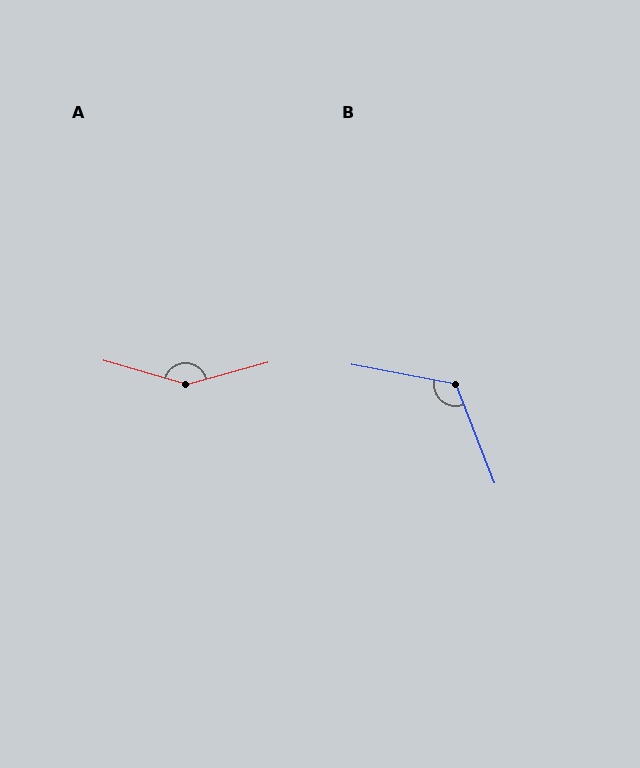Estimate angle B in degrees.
Approximately 122 degrees.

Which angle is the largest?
A, at approximately 148 degrees.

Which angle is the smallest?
B, at approximately 122 degrees.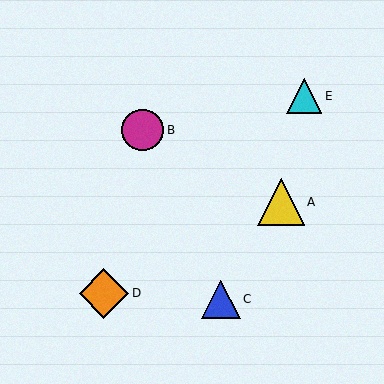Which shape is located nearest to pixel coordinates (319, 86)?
The cyan triangle (labeled E) at (304, 96) is nearest to that location.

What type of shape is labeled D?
Shape D is an orange diamond.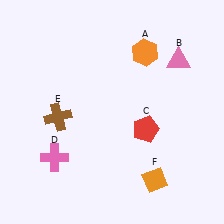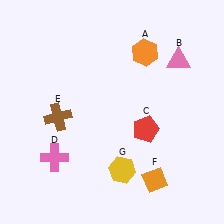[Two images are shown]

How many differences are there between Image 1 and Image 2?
There is 1 difference between the two images.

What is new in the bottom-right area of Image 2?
A yellow hexagon (G) was added in the bottom-right area of Image 2.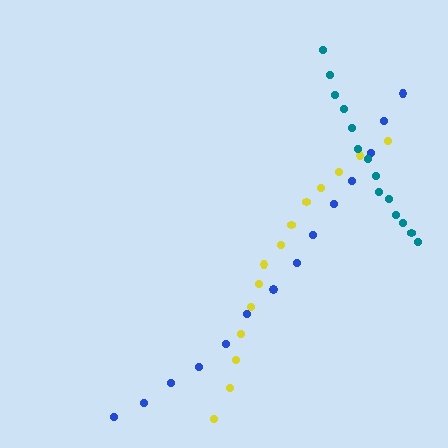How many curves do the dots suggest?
There are 3 distinct paths.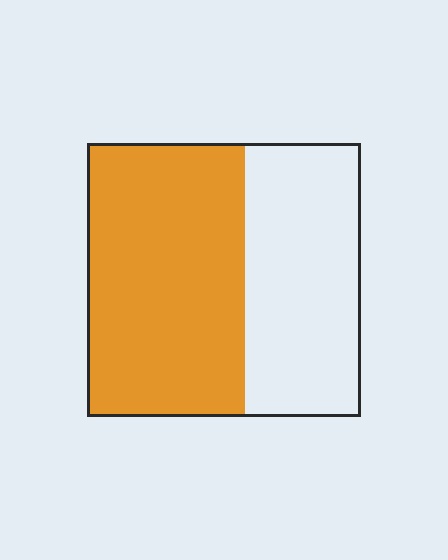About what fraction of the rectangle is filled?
About three fifths (3/5).